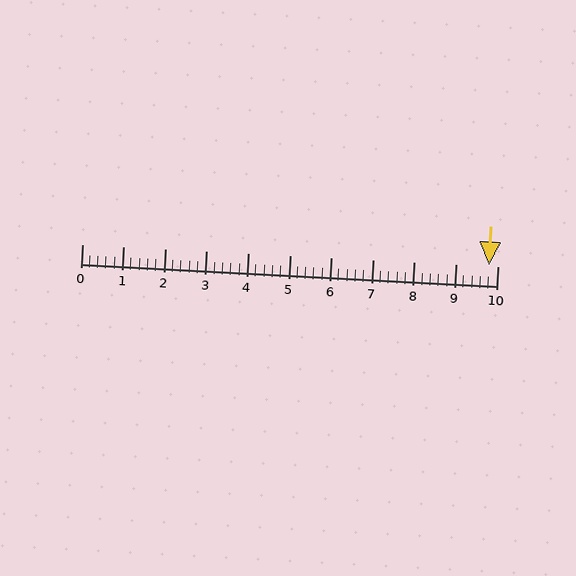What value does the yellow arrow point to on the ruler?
The yellow arrow points to approximately 9.8.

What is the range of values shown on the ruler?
The ruler shows values from 0 to 10.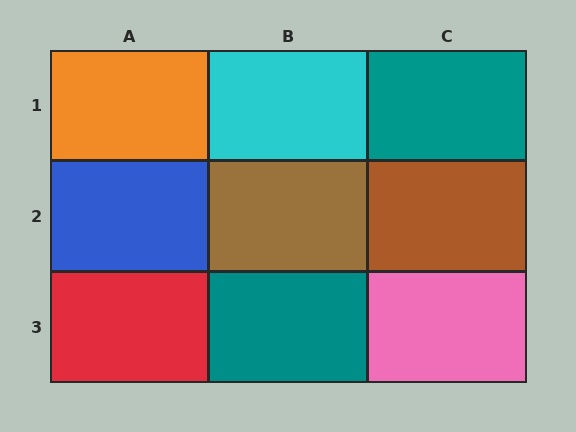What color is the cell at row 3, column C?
Pink.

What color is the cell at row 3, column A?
Red.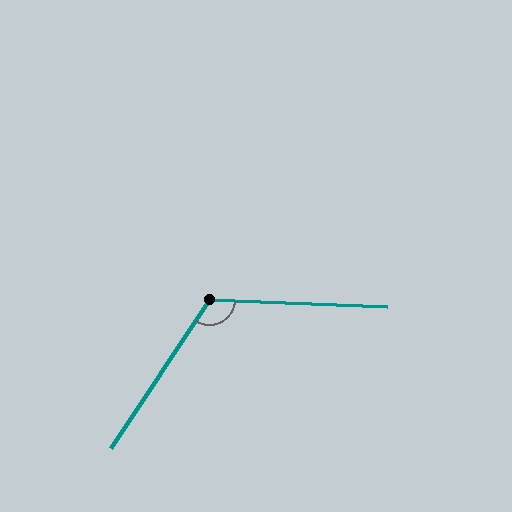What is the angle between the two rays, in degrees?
Approximately 122 degrees.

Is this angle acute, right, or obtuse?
It is obtuse.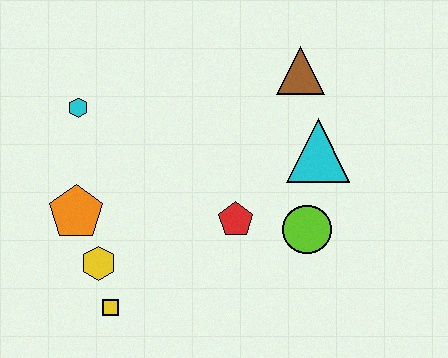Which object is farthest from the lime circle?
The cyan hexagon is farthest from the lime circle.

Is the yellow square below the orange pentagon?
Yes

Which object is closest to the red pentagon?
The lime circle is closest to the red pentagon.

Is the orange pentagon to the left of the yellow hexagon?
Yes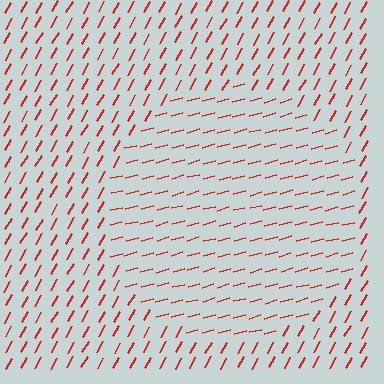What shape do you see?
I see a circle.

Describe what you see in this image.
The image is filled with small red line segments. A circle region in the image has lines oriented differently from the surrounding lines, creating a visible texture boundary.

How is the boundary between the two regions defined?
The boundary is defined purely by a change in line orientation (approximately 45 degrees difference). All lines are the same color and thickness.